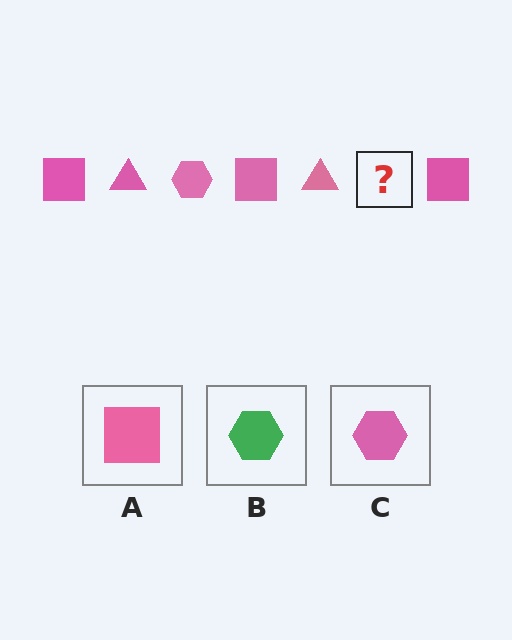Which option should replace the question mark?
Option C.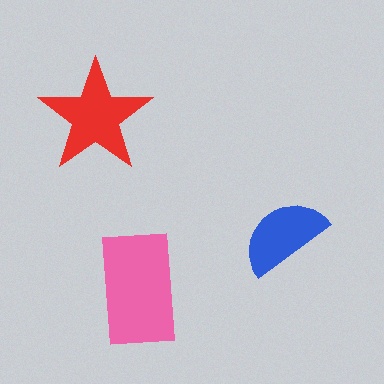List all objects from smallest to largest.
The blue semicircle, the red star, the pink rectangle.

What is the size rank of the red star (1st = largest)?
2nd.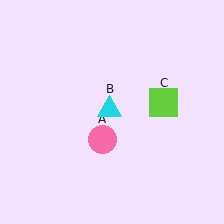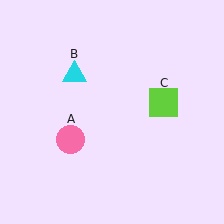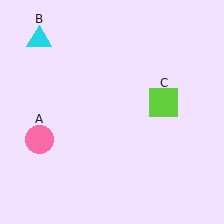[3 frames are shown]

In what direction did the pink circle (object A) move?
The pink circle (object A) moved left.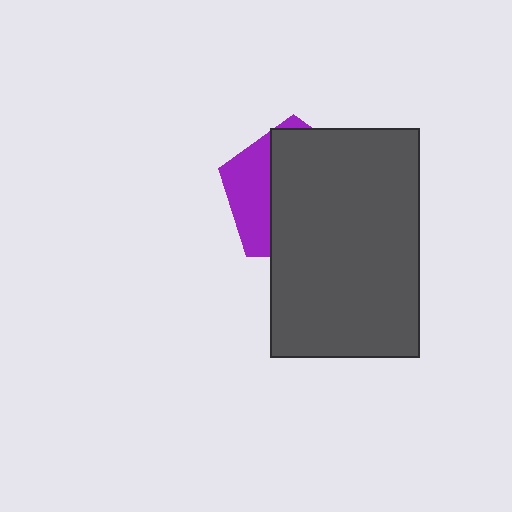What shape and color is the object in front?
The object in front is a dark gray rectangle.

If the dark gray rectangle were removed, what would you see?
You would see the complete purple pentagon.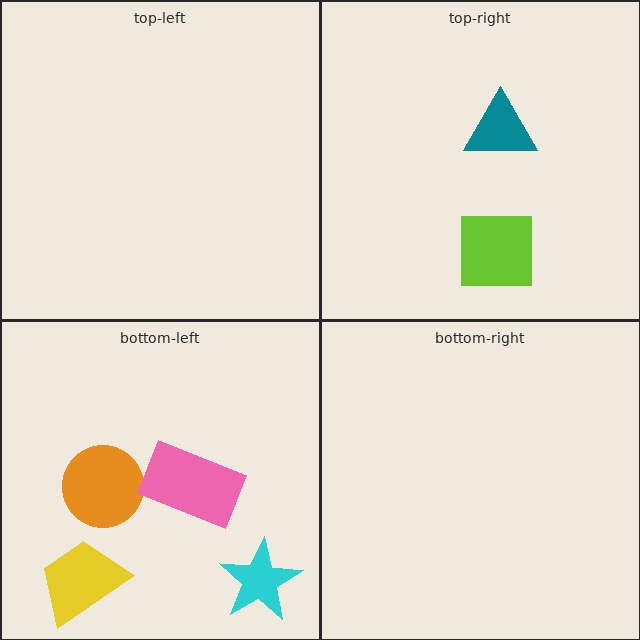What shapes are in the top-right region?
The lime square, the teal triangle.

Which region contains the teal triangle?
The top-right region.